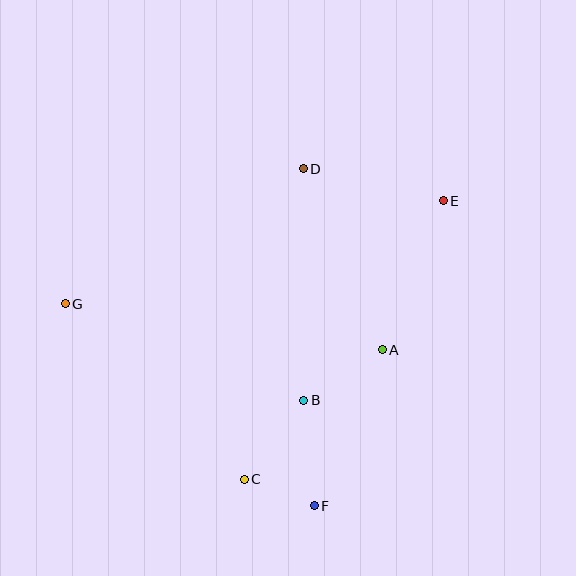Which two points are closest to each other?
Points C and F are closest to each other.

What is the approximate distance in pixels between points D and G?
The distance between D and G is approximately 274 pixels.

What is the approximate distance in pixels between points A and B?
The distance between A and B is approximately 93 pixels.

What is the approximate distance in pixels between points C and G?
The distance between C and G is approximately 251 pixels.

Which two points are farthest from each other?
Points E and G are farthest from each other.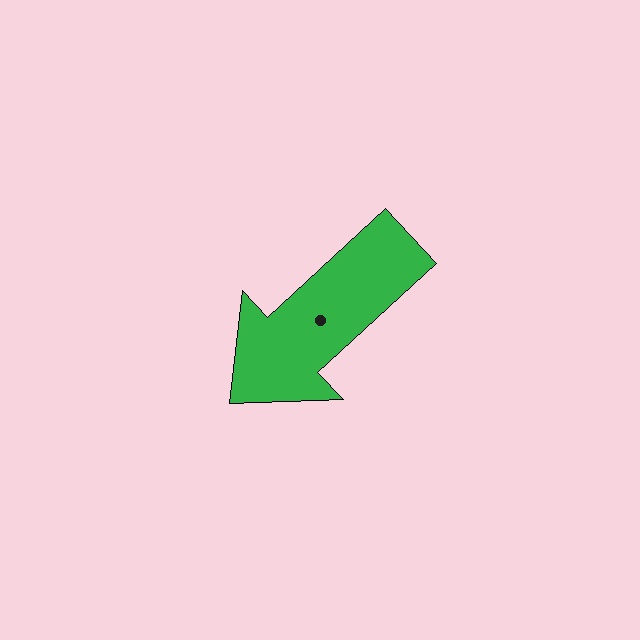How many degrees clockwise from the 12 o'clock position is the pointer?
Approximately 227 degrees.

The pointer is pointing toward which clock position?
Roughly 8 o'clock.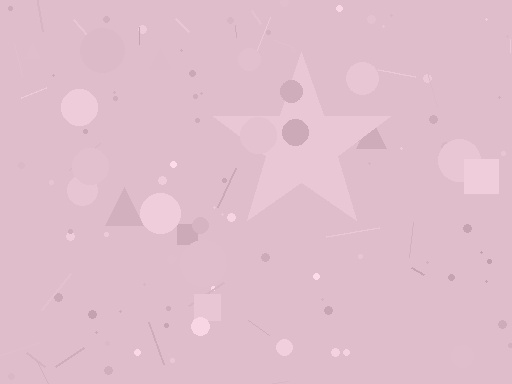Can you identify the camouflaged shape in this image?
The camouflaged shape is a star.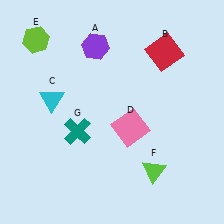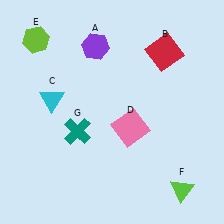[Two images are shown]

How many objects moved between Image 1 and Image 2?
1 object moved between the two images.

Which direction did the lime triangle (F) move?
The lime triangle (F) moved right.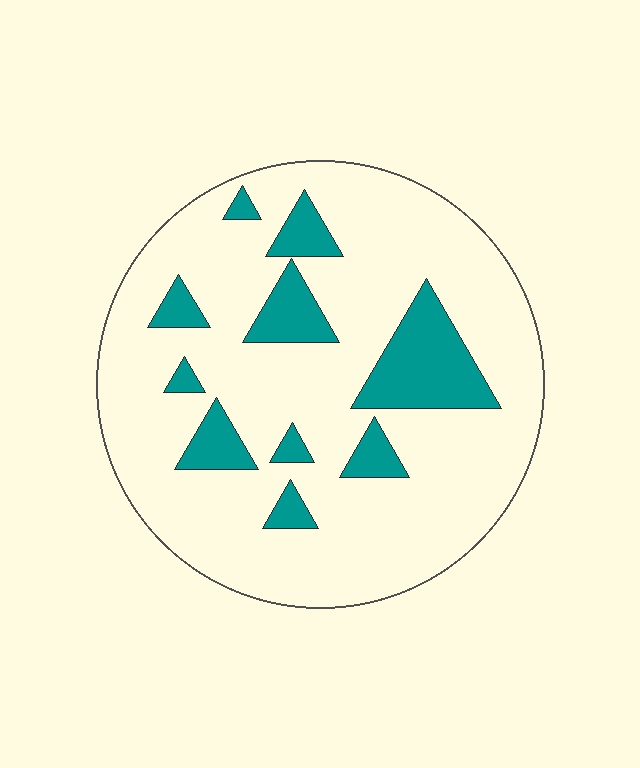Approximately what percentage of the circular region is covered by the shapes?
Approximately 20%.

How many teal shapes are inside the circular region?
10.